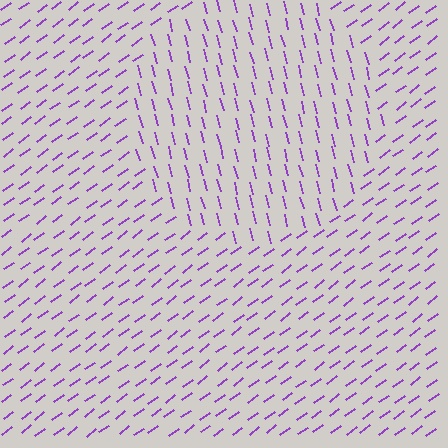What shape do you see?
I see a circle.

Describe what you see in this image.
The image is filled with small purple line segments. A circle region in the image has lines oriented differently from the surrounding lines, creating a visible texture boundary.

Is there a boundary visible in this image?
Yes, there is a texture boundary formed by a change in line orientation.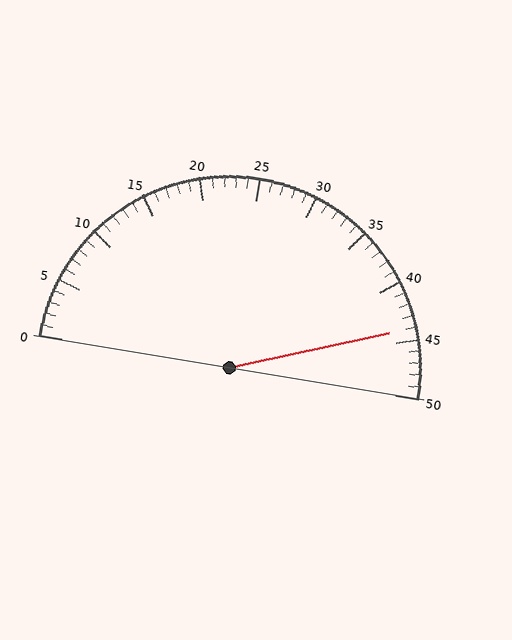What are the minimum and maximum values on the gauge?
The gauge ranges from 0 to 50.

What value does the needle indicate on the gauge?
The needle indicates approximately 44.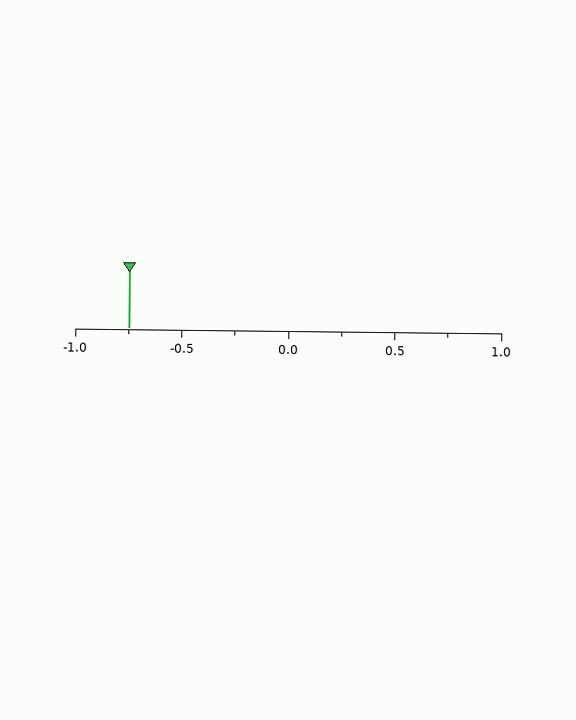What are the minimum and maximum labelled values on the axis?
The axis runs from -1.0 to 1.0.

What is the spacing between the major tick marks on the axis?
The major ticks are spaced 0.5 apart.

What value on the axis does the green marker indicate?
The marker indicates approximately -0.75.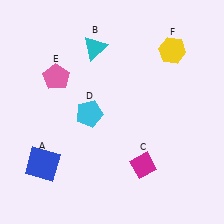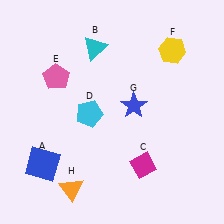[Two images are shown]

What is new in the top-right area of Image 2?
A blue star (G) was added in the top-right area of Image 2.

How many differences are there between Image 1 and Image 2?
There are 2 differences between the two images.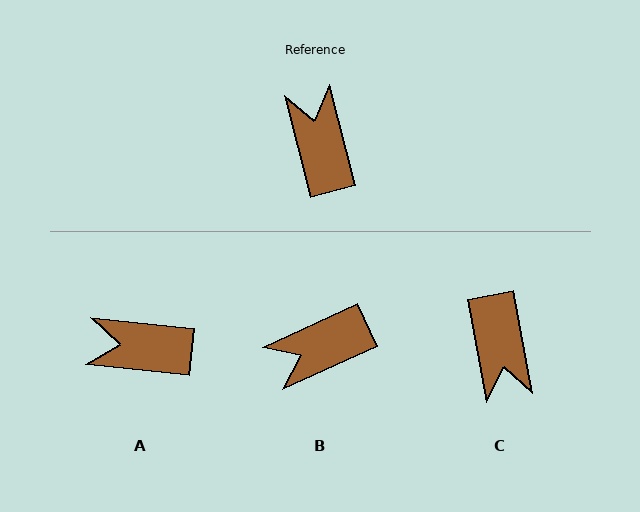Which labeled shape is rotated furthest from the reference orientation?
C, about 176 degrees away.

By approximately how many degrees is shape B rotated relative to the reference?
Approximately 100 degrees counter-clockwise.